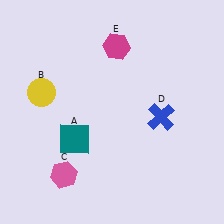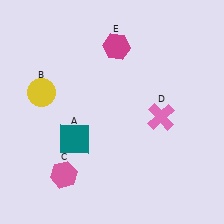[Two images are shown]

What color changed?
The cross (D) changed from blue in Image 1 to pink in Image 2.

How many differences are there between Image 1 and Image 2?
There is 1 difference between the two images.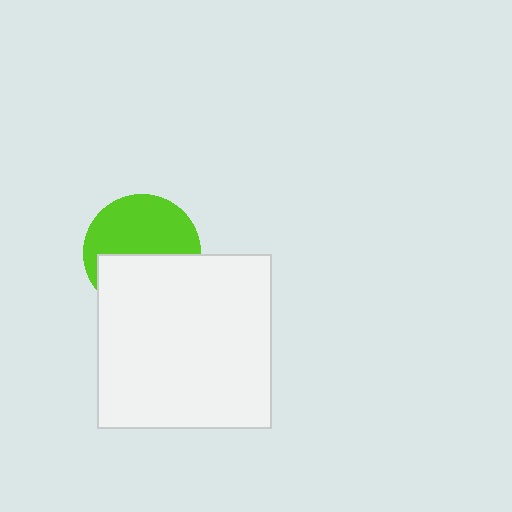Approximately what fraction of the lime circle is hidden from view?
Roughly 46% of the lime circle is hidden behind the white square.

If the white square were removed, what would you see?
You would see the complete lime circle.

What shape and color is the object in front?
The object in front is a white square.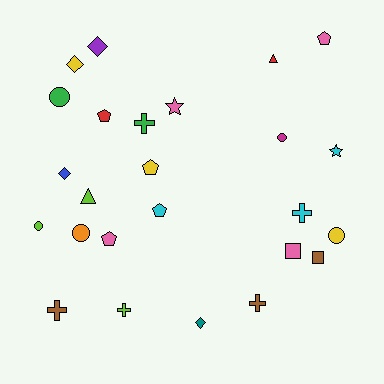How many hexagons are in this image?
There are no hexagons.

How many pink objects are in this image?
There are 4 pink objects.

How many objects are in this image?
There are 25 objects.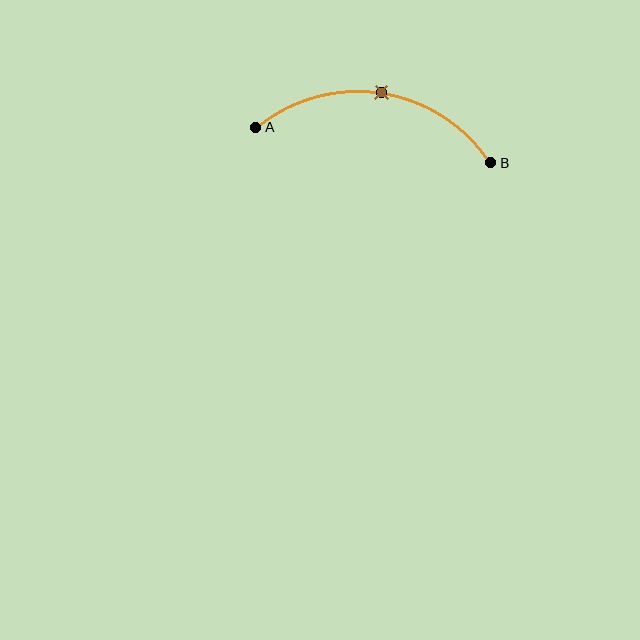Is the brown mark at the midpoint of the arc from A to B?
Yes. The brown mark lies on the arc at equal arc-length from both A and B — it is the arc midpoint.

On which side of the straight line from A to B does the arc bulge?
The arc bulges above the straight line connecting A and B.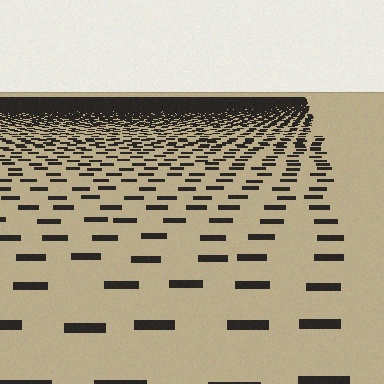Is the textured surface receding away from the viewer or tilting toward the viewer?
The surface is receding away from the viewer. Texture elements get smaller and denser toward the top.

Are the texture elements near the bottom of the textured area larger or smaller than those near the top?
Larger. Near the bottom, elements are closer to the viewer and appear at a bigger on-screen size.